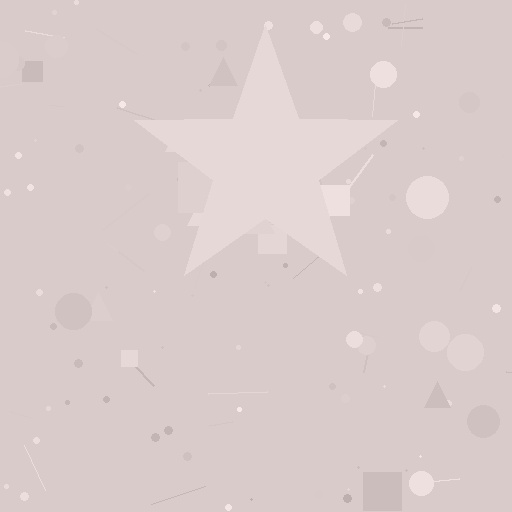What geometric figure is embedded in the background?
A star is embedded in the background.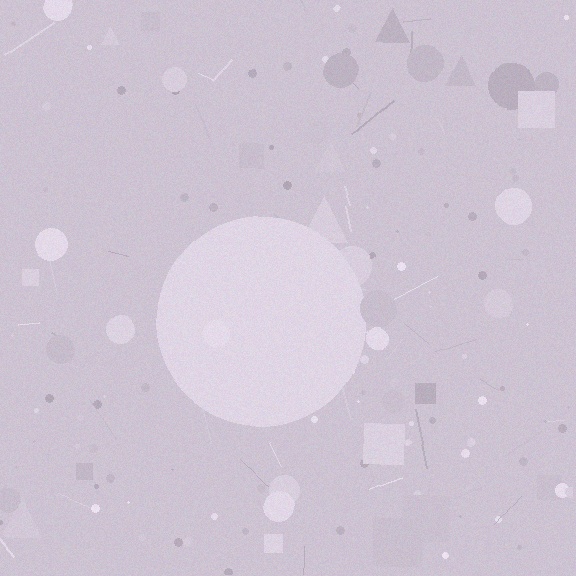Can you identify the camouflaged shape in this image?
The camouflaged shape is a circle.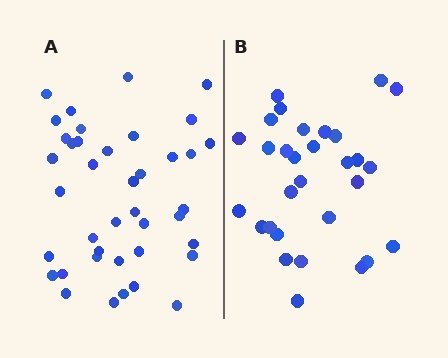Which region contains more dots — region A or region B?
Region A (the left region) has more dots.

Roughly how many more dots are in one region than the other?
Region A has roughly 10 or so more dots than region B.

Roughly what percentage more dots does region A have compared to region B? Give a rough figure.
About 35% more.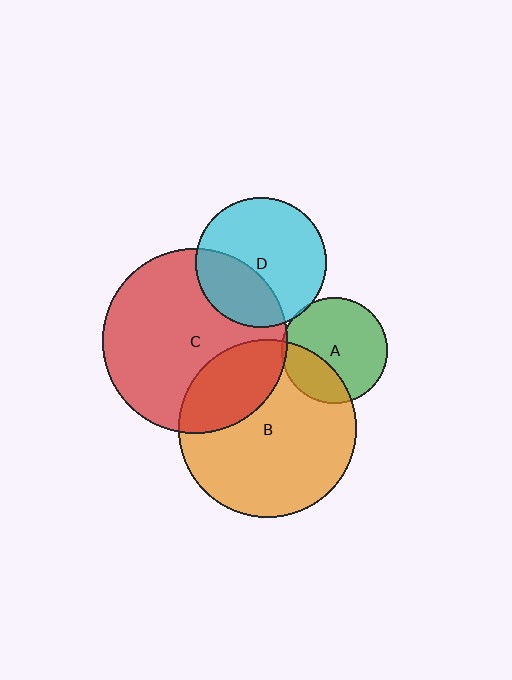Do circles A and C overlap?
Yes.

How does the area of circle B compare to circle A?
Approximately 2.8 times.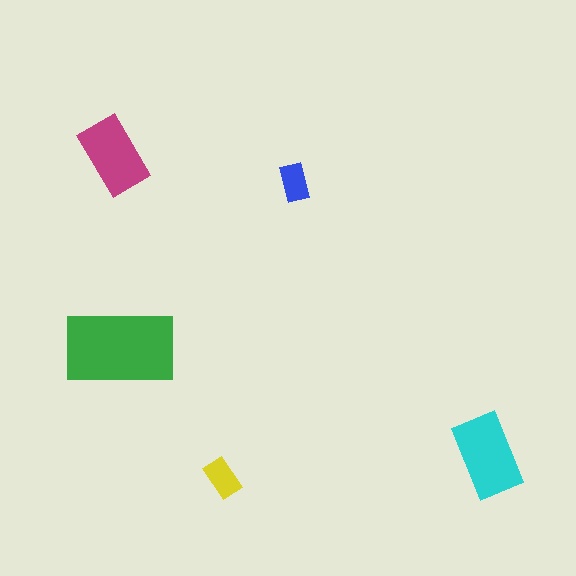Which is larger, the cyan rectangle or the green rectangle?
The green one.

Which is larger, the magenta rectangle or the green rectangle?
The green one.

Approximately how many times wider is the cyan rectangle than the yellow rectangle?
About 2 times wider.